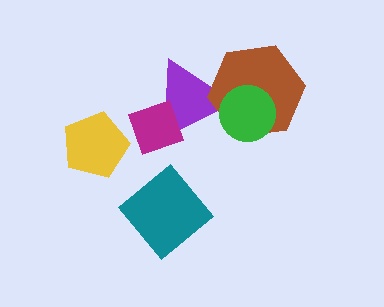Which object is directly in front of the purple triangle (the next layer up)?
The magenta diamond is directly in front of the purple triangle.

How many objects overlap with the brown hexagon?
2 objects overlap with the brown hexagon.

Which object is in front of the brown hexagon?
The green circle is in front of the brown hexagon.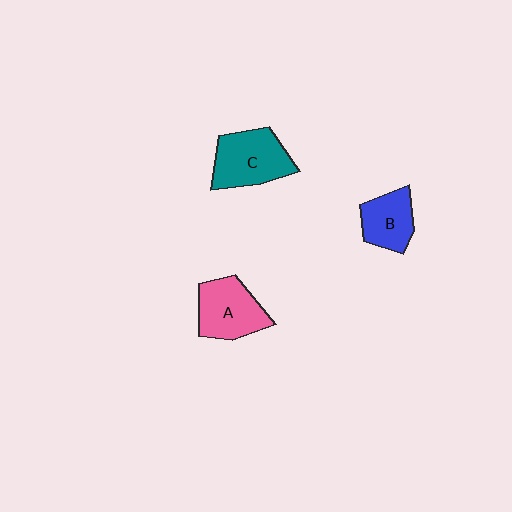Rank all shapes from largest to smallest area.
From largest to smallest: C (teal), A (pink), B (blue).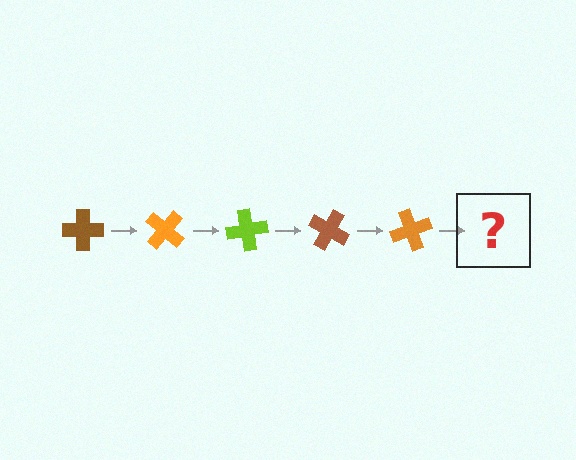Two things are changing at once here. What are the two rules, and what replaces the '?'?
The two rules are that it rotates 40 degrees each step and the color cycles through brown, orange, and lime. The '?' should be a lime cross, rotated 200 degrees from the start.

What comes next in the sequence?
The next element should be a lime cross, rotated 200 degrees from the start.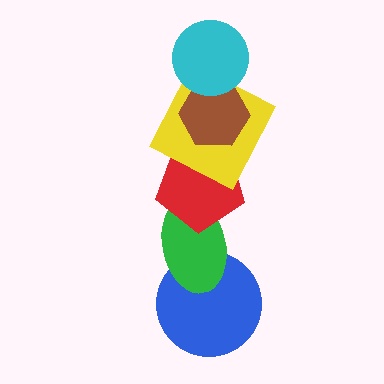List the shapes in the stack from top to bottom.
From top to bottom: the cyan circle, the brown hexagon, the yellow square, the red pentagon, the green ellipse, the blue circle.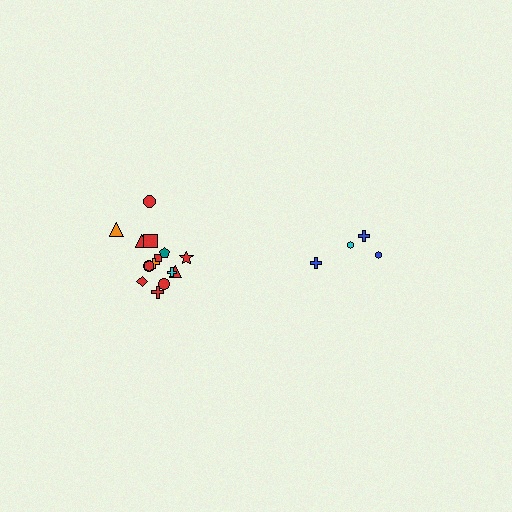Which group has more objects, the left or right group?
The left group.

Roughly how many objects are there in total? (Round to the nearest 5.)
Roughly 20 objects in total.